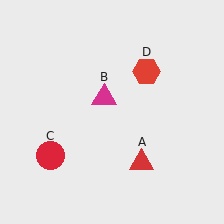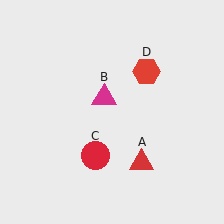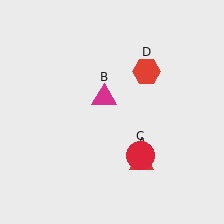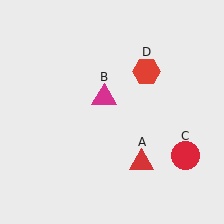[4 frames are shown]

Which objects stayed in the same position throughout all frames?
Red triangle (object A) and magenta triangle (object B) and red hexagon (object D) remained stationary.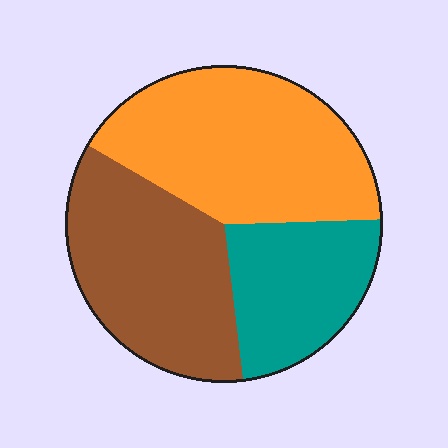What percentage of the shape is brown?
Brown covers 35% of the shape.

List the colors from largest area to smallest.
From largest to smallest: orange, brown, teal.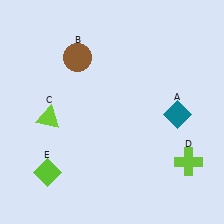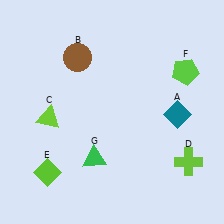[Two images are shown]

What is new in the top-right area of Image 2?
A lime pentagon (F) was added in the top-right area of Image 2.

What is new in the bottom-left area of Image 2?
A green triangle (G) was added in the bottom-left area of Image 2.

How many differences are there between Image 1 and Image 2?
There are 2 differences between the two images.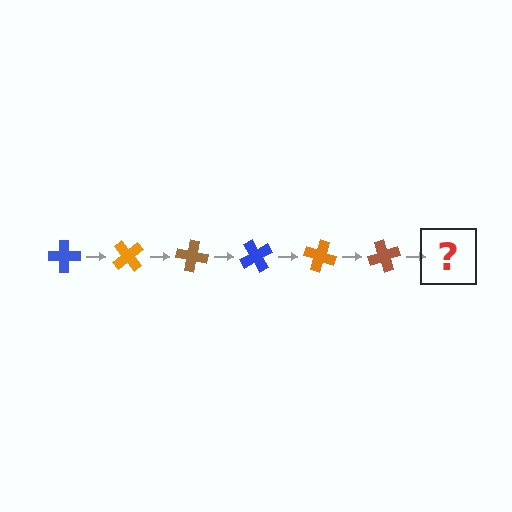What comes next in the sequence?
The next element should be a blue cross, rotated 300 degrees from the start.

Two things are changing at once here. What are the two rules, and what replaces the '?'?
The two rules are that it rotates 50 degrees each step and the color cycles through blue, orange, and brown. The '?' should be a blue cross, rotated 300 degrees from the start.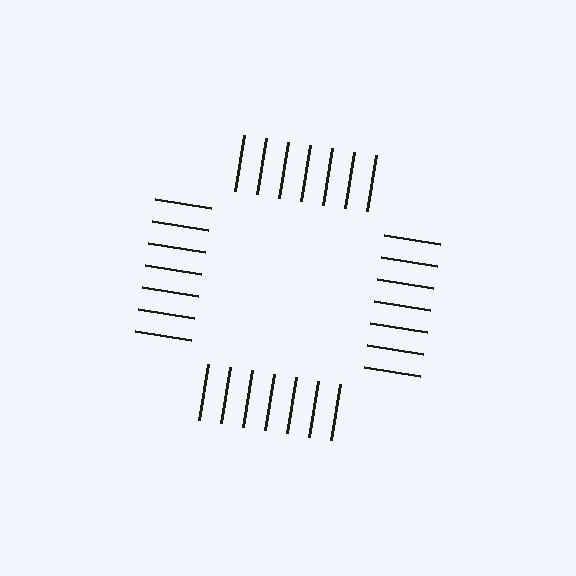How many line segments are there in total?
28 — 7 along each of the 4 edges.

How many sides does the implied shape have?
4 sides — the line-ends trace a square.